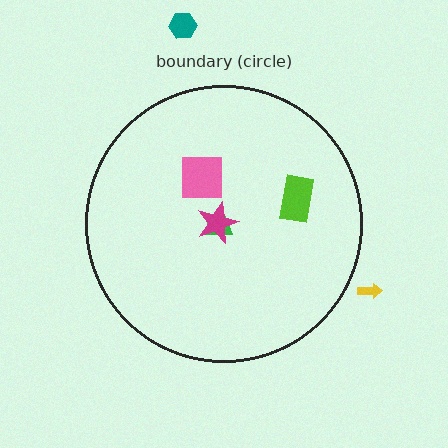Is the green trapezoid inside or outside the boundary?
Inside.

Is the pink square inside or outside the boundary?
Inside.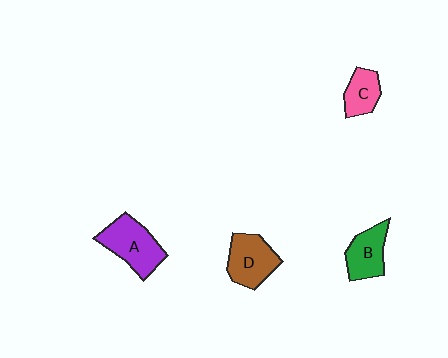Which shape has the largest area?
Shape A (purple).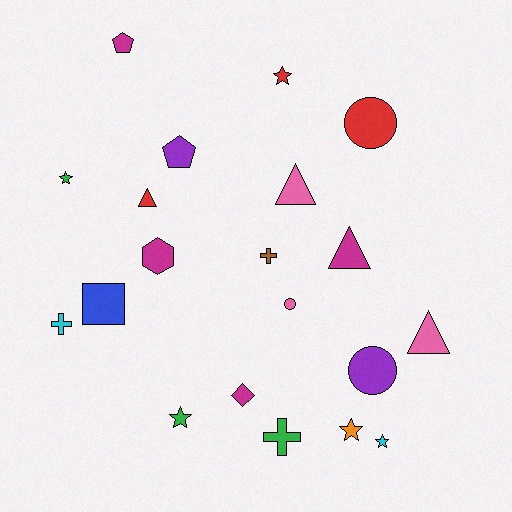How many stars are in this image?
There are 5 stars.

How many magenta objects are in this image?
There are 4 magenta objects.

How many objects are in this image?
There are 20 objects.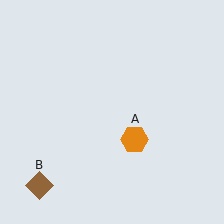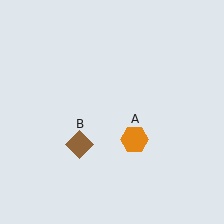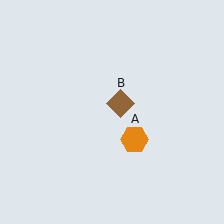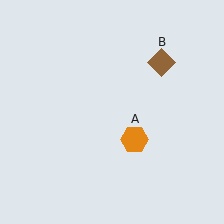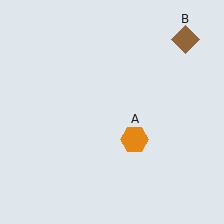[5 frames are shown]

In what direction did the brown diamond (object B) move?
The brown diamond (object B) moved up and to the right.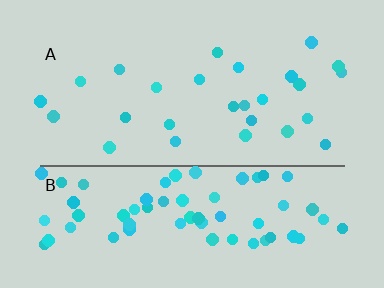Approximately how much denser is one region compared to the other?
Approximately 2.8× — region B over region A.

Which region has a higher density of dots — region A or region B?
B (the bottom).